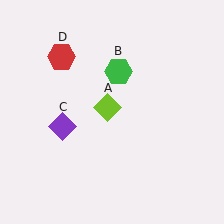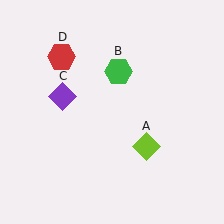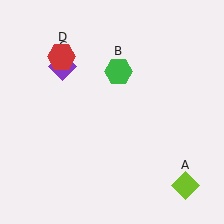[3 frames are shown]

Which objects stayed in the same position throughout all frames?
Green hexagon (object B) and red hexagon (object D) remained stationary.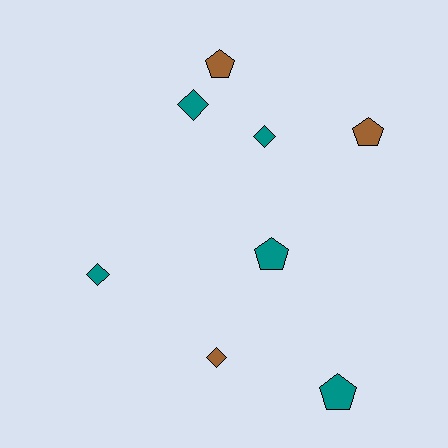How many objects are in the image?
There are 8 objects.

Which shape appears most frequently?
Pentagon, with 4 objects.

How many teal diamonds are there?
There are 3 teal diamonds.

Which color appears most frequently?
Teal, with 5 objects.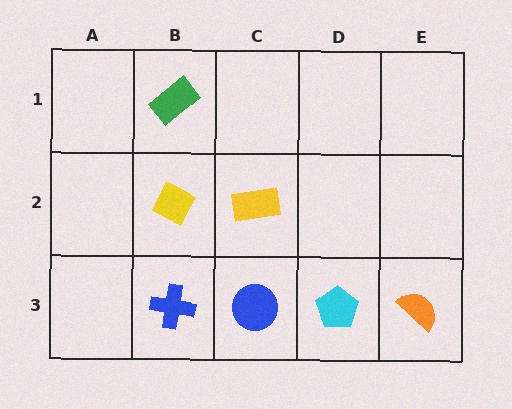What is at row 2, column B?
A yellow diamond.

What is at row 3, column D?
A cyan pentagon.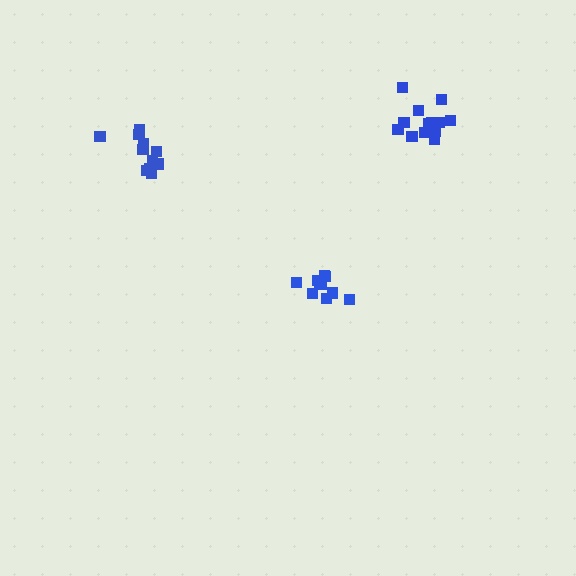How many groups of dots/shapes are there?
There are 3 groups.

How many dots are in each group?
Group 1: 10 dots, Group 2: 13 dots, Group 3: 11 dots (34 total).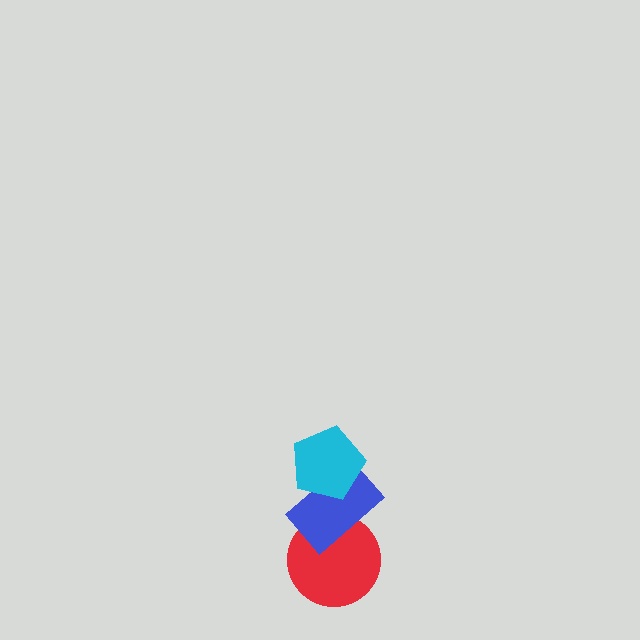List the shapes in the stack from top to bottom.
From top to bottom: the cyan pentagon, the blue rectangle, the red circle.